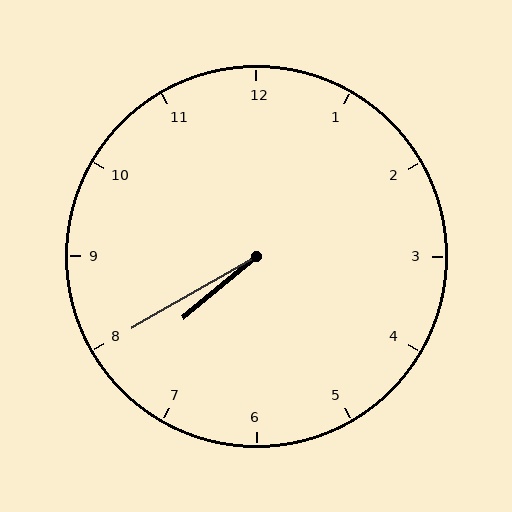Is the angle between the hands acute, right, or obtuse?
It is acute.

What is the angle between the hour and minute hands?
Approximately 10 degrees.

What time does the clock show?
7:40.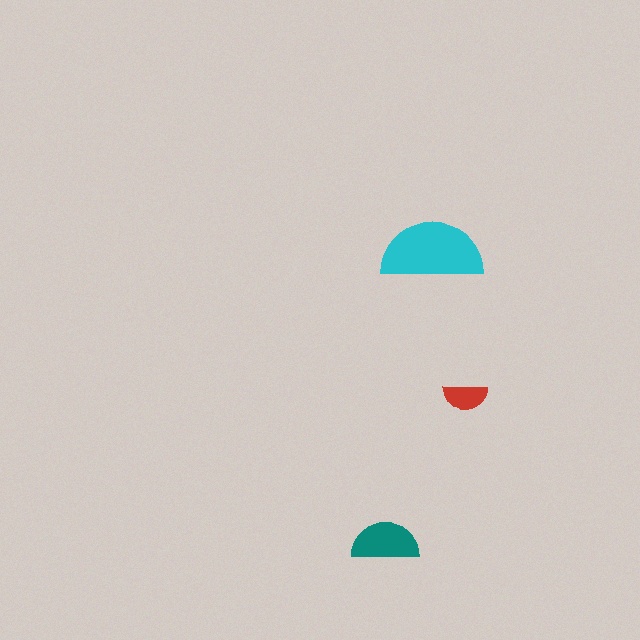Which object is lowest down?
The teal semicircle is bottommost.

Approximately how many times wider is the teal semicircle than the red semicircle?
About 1.5 times wider.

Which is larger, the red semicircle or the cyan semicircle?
The cyan one.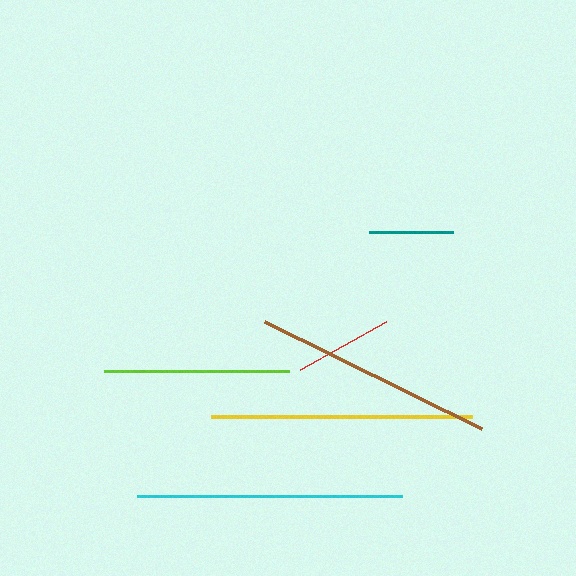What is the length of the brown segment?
The brown segment is approximately 242 pixels long.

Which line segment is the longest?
The cyan line is the longest at approximately 265 pixels.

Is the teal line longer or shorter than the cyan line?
The cyan line is longer than the teal line.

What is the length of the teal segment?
The teal segment is approximately 84 pixels long.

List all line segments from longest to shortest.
From longest to shortest: cyan, yellow, brown, lime, red, teal.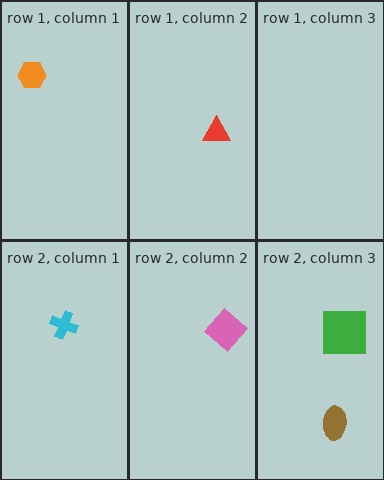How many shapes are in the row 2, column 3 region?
2.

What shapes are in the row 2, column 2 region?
The pink diamond.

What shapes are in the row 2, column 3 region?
The green square, the brown ellipse.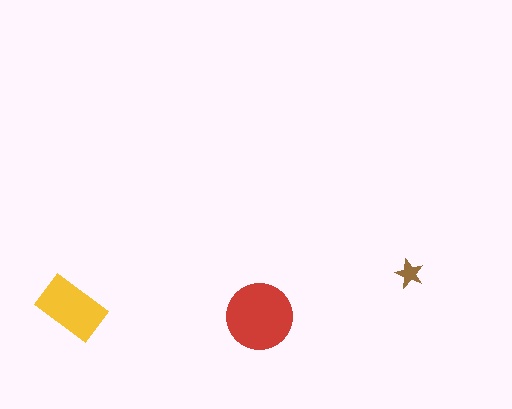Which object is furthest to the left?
The yellow rectangle is leftmost.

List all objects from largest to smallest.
The red circle, the yellow rectangle, the brown star.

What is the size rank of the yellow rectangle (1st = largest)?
2nd.